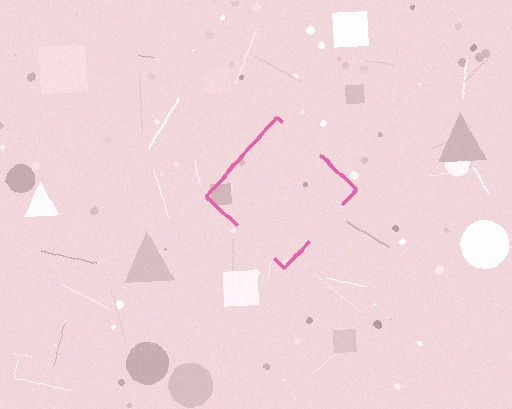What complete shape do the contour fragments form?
The contour fragments form a diamond.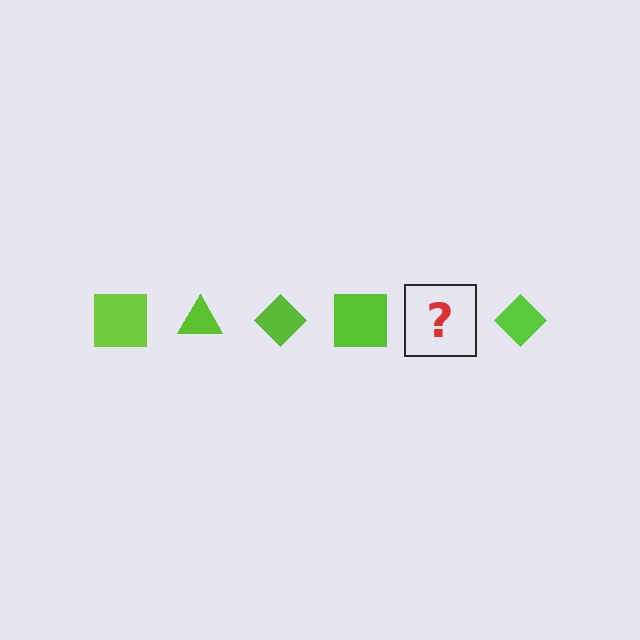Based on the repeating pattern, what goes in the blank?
The blank should be a lime triangle.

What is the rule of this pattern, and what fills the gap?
The rule is that the pattern cycles through square, triangle, diamond shapes in lime. The gap should be filled with a lime triangle.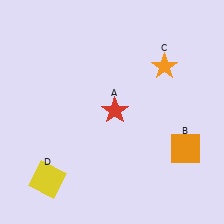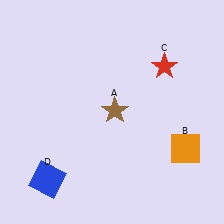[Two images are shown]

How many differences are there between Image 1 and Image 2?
There are 3 differences between the two images.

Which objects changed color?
A changed from red to brown. C changed from orange to red. D changed from yellow to blue.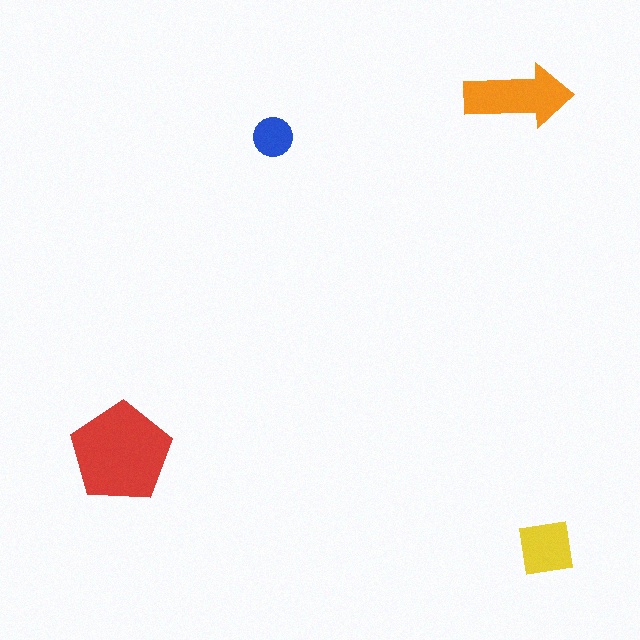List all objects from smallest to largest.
The blue circle, the yellow square, the orange arrow, the red pentagon.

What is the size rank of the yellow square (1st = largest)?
3rd.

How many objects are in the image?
There are 4 objects in the image.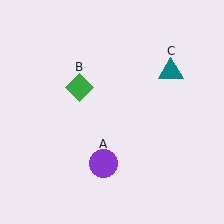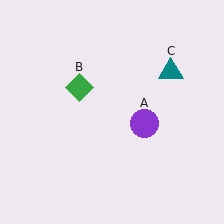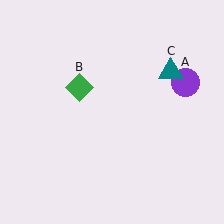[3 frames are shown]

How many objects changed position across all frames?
1 object changed position: purple circle (object A).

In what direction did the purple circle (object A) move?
The purple circle (object A) moved up and to the right.